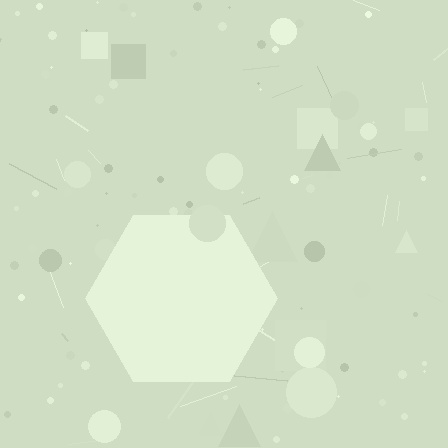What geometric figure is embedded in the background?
A hexagon is embedded in the background.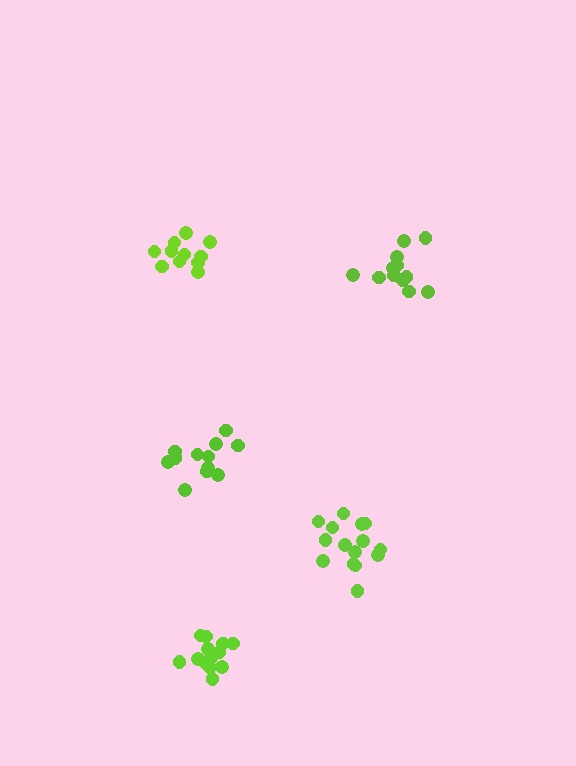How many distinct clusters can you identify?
There are 5 distinct clusters.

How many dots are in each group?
Group 1: 11 dots, Group 2: 15 dots, Group 3: 12 dots, Group 4: 12 dots, Group 5: 14 dots (64 total).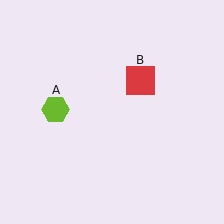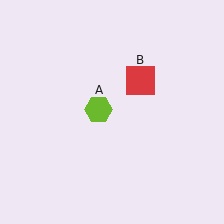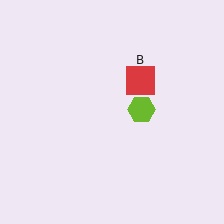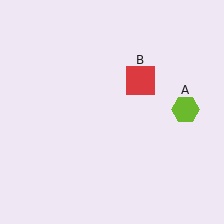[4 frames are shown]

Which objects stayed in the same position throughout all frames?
Red square (object B) remained stationary.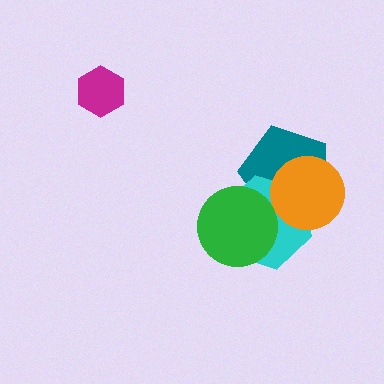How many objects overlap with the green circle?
2 objects overlap with the green circle.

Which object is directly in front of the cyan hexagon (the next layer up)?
The green circle is directly in front of the cyan hexagon.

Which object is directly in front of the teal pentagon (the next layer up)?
The cyan hexagon is directly in front of the teal pentagon.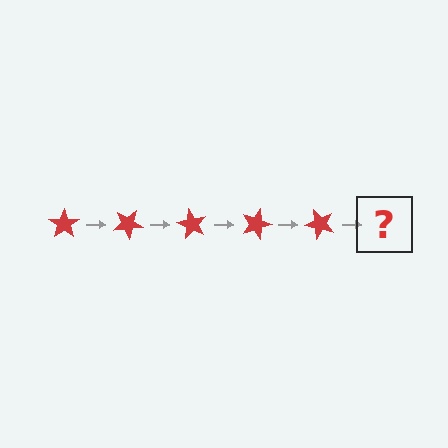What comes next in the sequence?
The next element should be a red star rotated 150 degrees.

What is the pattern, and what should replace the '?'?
The pattern is that the star rotates 30 degrees each step. The '?' should be a red star rotated 150 degrees.